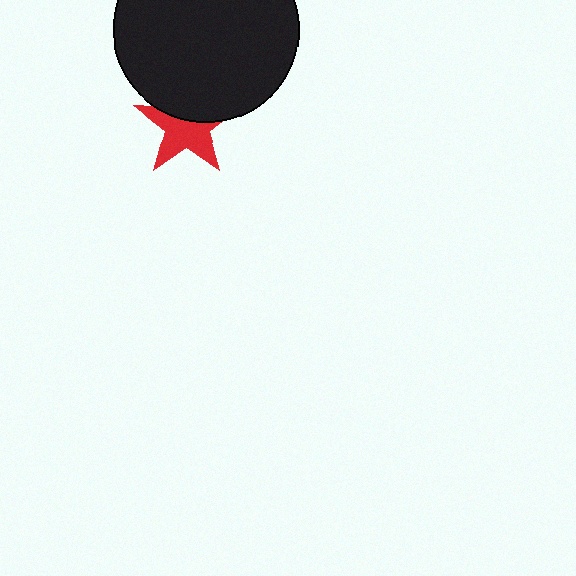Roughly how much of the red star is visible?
About half of it is visible (roughly 60%).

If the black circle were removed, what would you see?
You would see the complete red star.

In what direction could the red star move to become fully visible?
The red star could move down. That would shift it out from behind the black circle entirely.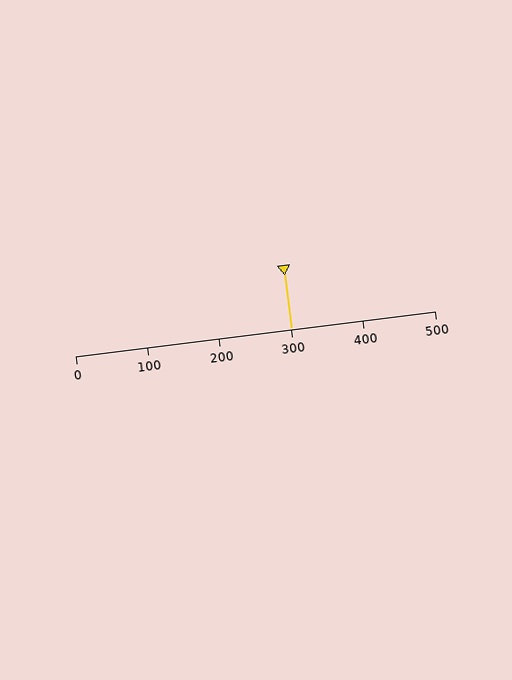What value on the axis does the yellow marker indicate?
The marker indicates approximately 300.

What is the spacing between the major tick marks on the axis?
The major ticks are spaced 100 apart.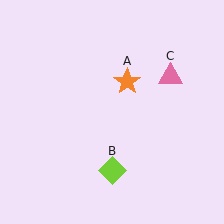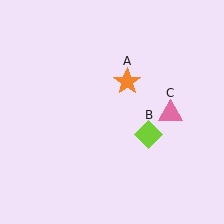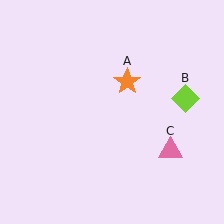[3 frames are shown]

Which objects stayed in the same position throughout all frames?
Orange star (object A) remained stationary.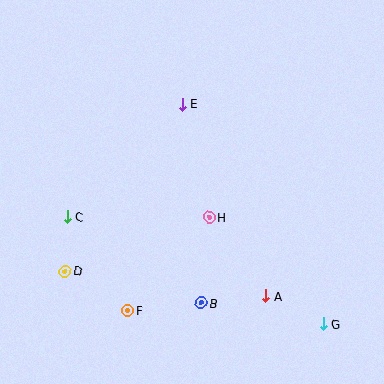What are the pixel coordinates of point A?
Point A is at (265, 296).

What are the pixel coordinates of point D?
Point D is at (65, 271).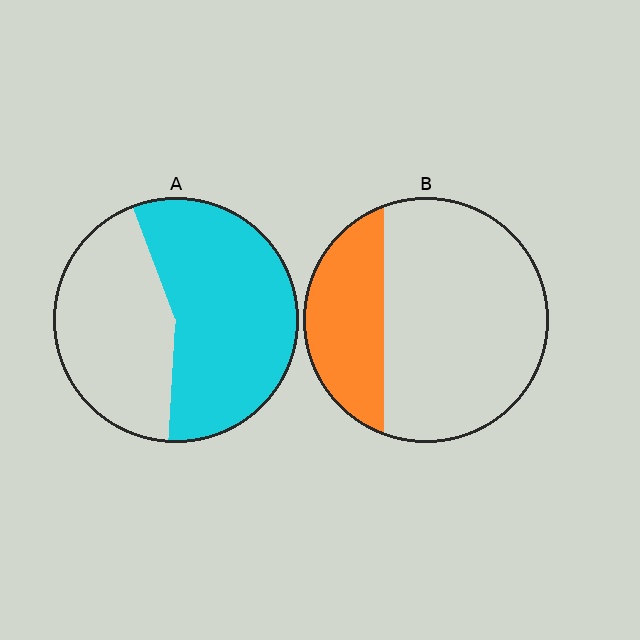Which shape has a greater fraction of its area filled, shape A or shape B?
Shape A.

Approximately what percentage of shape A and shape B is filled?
A is approximately 55% and B is approximately 30%.